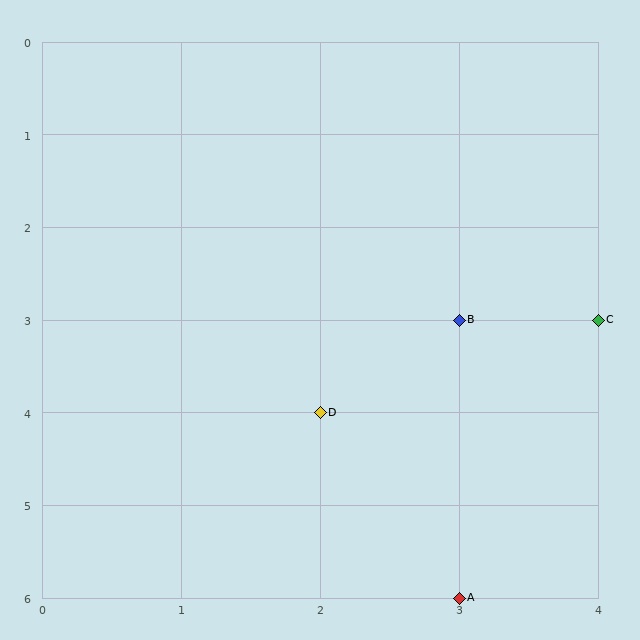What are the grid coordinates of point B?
Point B is at grid coordinates (3, 3).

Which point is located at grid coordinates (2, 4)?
Point D is at (2, 4).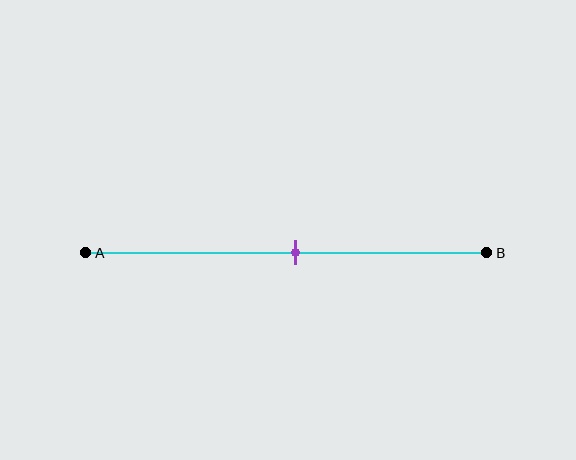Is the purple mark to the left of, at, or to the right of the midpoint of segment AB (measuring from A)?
The purple mark is approximately at the midpoint of segment AB.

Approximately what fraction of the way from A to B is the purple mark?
The purple mark is approximately 50% of the way from A to B.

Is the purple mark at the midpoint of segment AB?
Yes, the mark is approximately at the midpoint.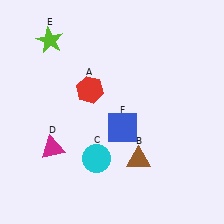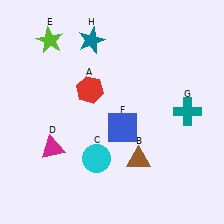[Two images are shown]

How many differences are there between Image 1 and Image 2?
There are 2 differences between the two images.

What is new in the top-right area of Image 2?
A teal cross (G) was added in the top-right area of Image 2.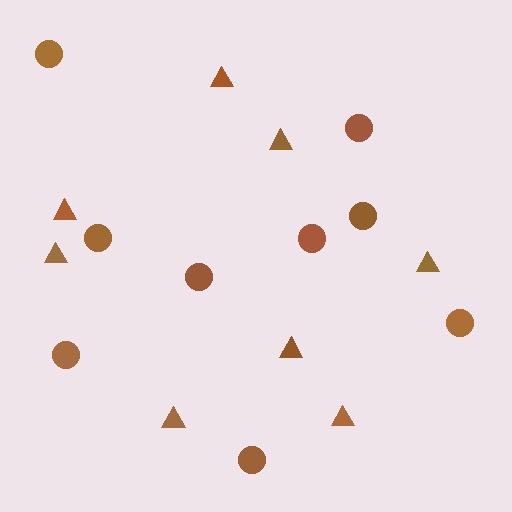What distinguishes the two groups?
There are 2 groups: one group of circles (9) and one group of triangles (8).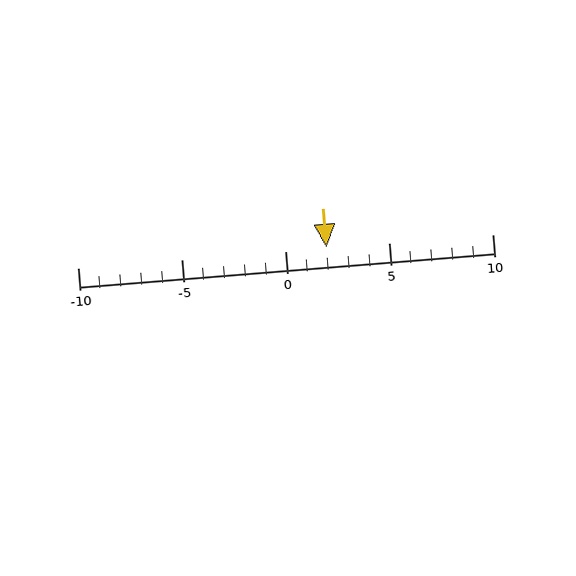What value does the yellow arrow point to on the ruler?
The yellow arrow points to approximately 2.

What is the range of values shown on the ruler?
The ruler shows values from -10 to 10.